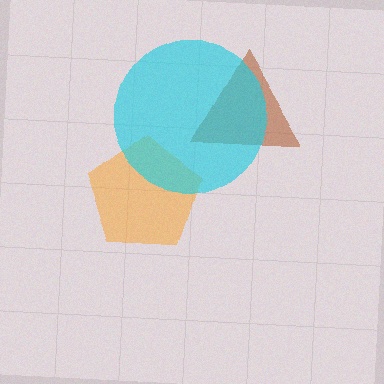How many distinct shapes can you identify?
There are 3 distinct shapes: an orange pentagon, a brown triangle, a cyan circle.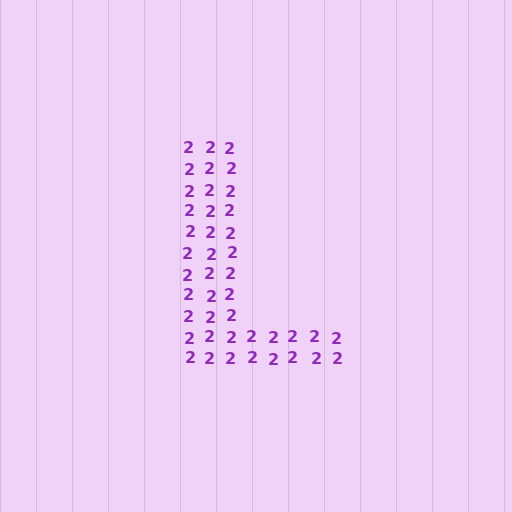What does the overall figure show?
The overall figure shows the letter L.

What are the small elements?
The small elements are digit 2's.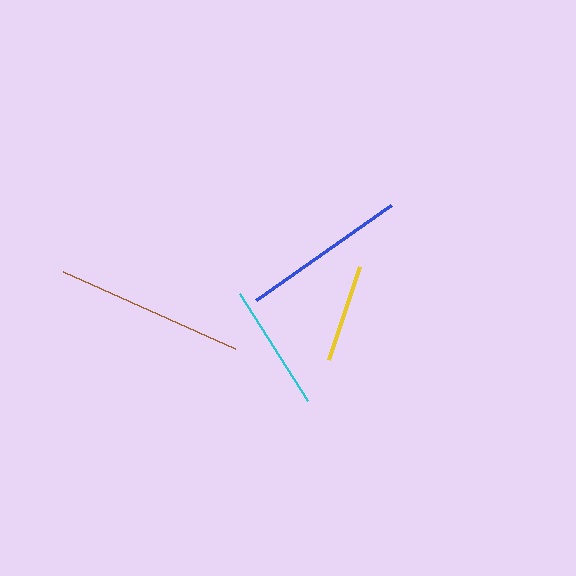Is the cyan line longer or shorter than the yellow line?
The cyan line is longer than the yellow line.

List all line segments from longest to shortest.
From longest to shortest: brown, blue, cyan, yellow.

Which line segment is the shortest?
The yellow line is the shortest at approximately 97 pixels.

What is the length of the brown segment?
The brown segment is approximately 189 pixels long.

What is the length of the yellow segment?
The yellow segment is approximately 97 pixels long.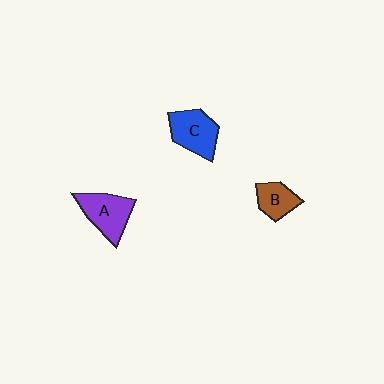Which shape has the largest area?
Shape A (purple).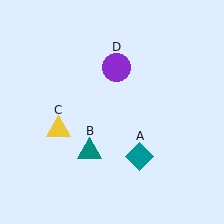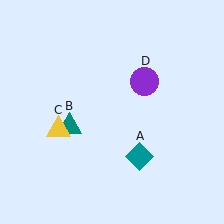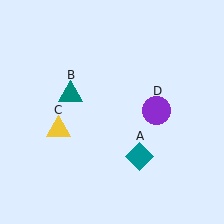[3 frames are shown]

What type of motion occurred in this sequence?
The teal triangle (object B), purple circle (object D) rotated clockwise around the center of the scene.